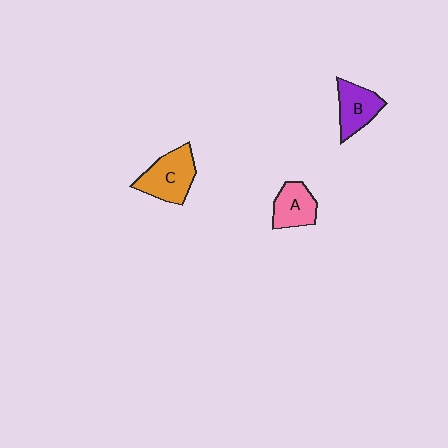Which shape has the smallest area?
Shape A (pink).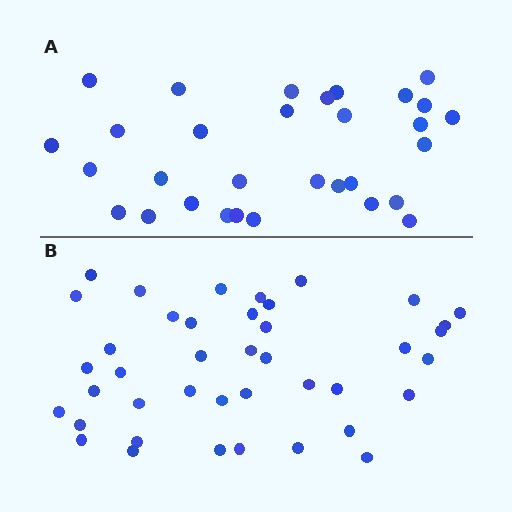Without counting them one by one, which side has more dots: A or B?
Region B (the bottom region) has more dots.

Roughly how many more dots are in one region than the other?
Region B has roughly 10 or so more dots than region A.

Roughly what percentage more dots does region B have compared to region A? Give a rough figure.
About 30% more.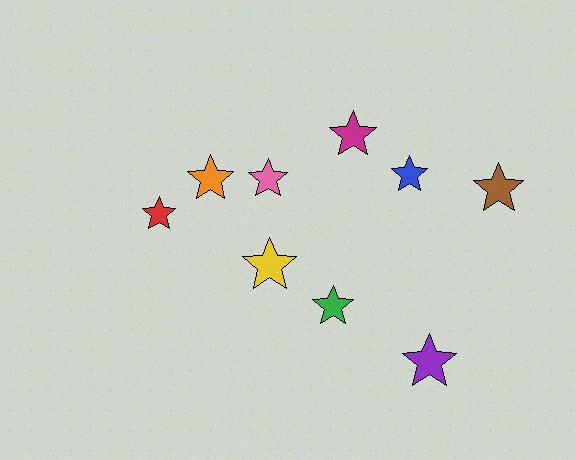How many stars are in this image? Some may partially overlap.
There are 9 stars.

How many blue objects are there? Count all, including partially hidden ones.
There is 1 blue object.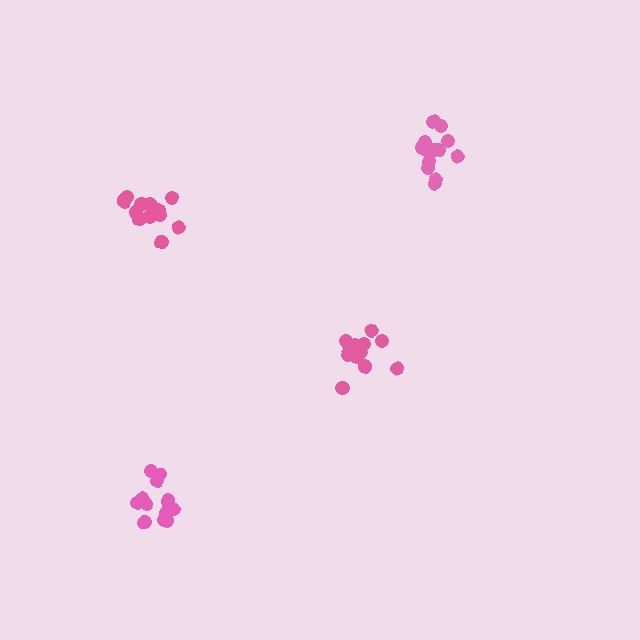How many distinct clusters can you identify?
There are 4 distinct clusters.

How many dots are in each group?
Group 1: 13 dots, Group 2: 13 dots, Group 3: 13 dots, Group 4: 14 dots (53 total).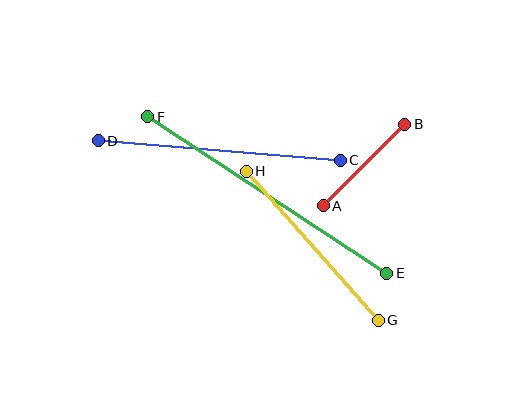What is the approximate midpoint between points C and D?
The midpoint is at approximately (219, 150) pixels.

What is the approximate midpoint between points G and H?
The midpoint is at approximately (312, 246) pixels.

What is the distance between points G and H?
The distance is approximately 199 pixels.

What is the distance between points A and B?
The distance is approximately 116 pixels.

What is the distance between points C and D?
The distance is approximately 243 pixels.